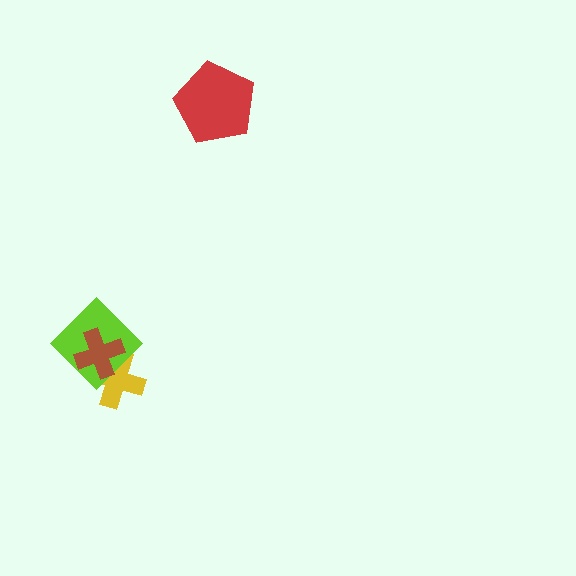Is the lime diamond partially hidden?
Yes, it is partially covered by another shape.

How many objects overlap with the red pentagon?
0 objects overlap with the red pentagon.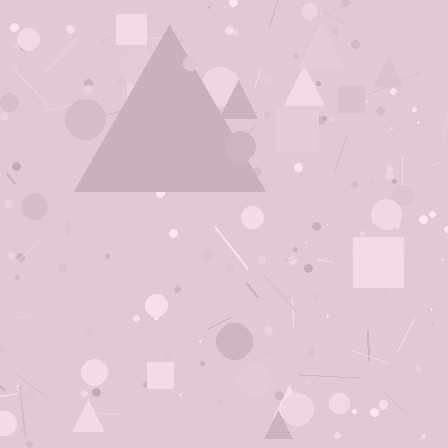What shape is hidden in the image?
A triangle is hidden in the image.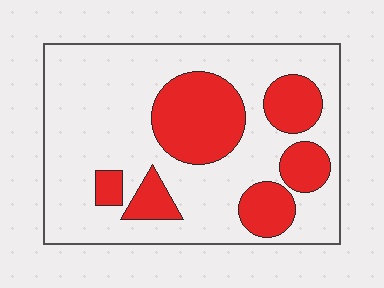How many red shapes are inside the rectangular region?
6.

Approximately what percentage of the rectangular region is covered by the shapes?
Approximately 30%.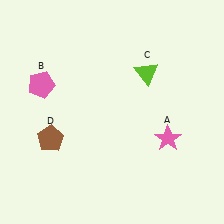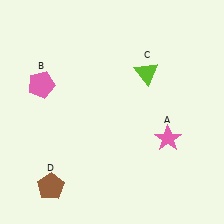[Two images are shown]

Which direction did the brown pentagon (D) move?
The brown pentagon (D) moved down.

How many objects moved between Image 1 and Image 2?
1 object moved between the two images.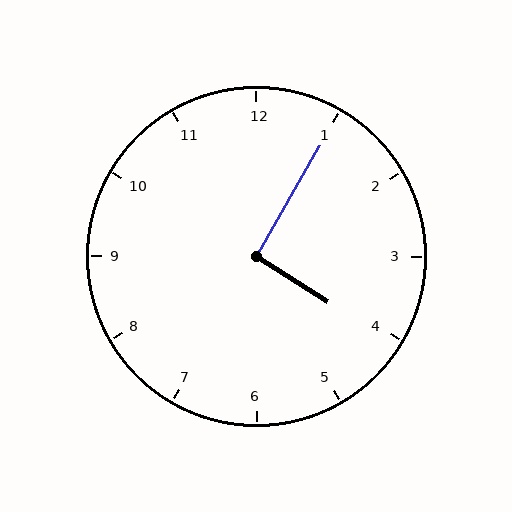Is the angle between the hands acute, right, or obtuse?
It is right.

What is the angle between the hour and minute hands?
Approximately 92 degrees.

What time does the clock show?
4:05.